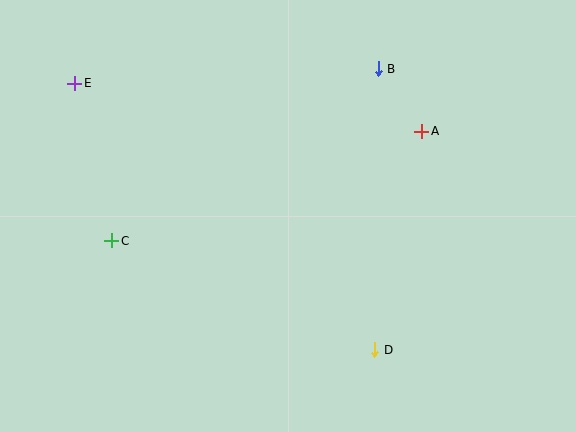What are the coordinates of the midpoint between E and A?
The midpoint between E and A is at (248, 107).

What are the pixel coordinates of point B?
Point B is at (378, 69).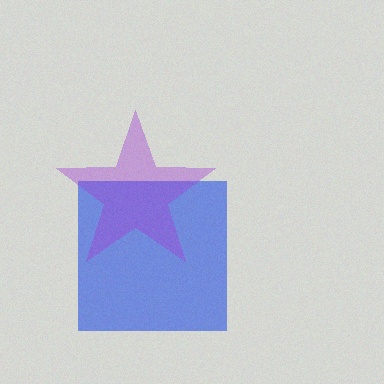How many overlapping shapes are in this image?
There are 2 overlapping shapes in the image.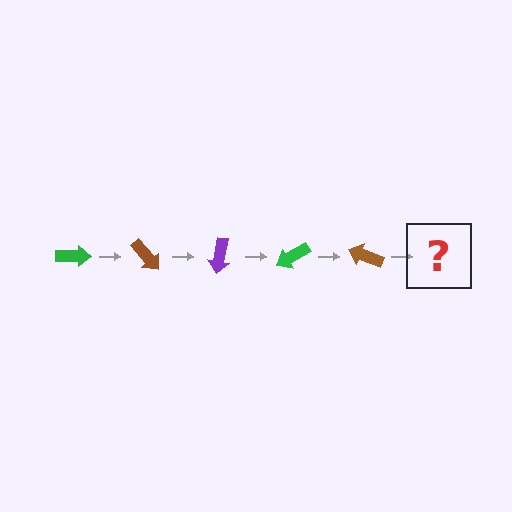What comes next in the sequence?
The next element should be a purple arrow, rotated 250 degrees from the start.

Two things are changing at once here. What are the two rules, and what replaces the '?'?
The two rules are that it rotates 50 degrees each step and the color cycles through green, brown, and purple. The '?' should be a purple arrow, rotated 250 degrees from the start.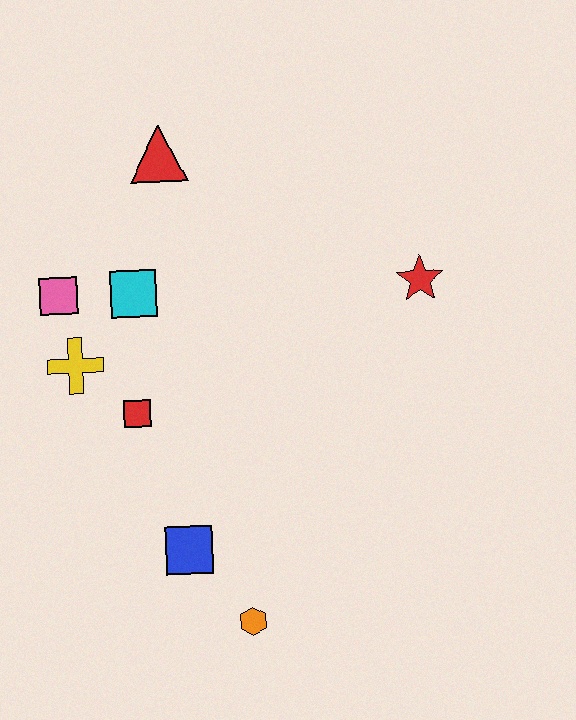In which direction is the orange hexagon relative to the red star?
The orange hexagon is below the red star.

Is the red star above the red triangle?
No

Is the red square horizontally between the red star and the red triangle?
No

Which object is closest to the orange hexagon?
The blue square is closest to the orange hexagon.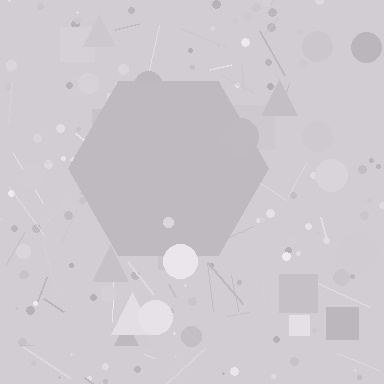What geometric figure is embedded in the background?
A hexagon is embedded in the background.